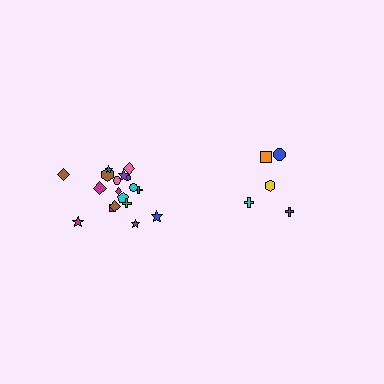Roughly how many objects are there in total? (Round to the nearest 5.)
Roughly 25 objects in total.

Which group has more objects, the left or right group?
The left group.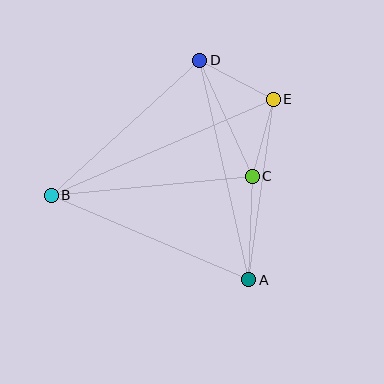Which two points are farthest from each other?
Points B and E are farthest from each other.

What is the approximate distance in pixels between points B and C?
The distance between B and C is approximately 202 pixels.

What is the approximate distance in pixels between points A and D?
The distance between A and D is approximately 225 pixels.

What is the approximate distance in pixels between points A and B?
The distance between A and B is approximately 215 pixels.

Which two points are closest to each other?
Points C and E are closest to each other.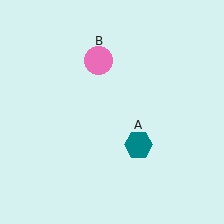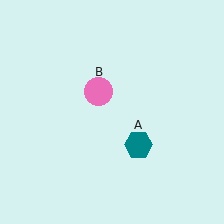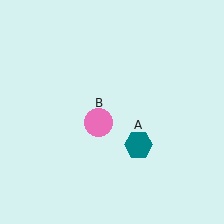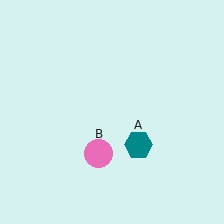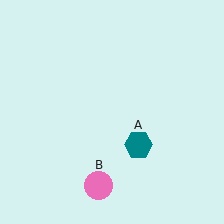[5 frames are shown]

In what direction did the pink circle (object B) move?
The pink circle (object B) moved down.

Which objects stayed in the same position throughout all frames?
Teal hexagon (object A) remained stationary.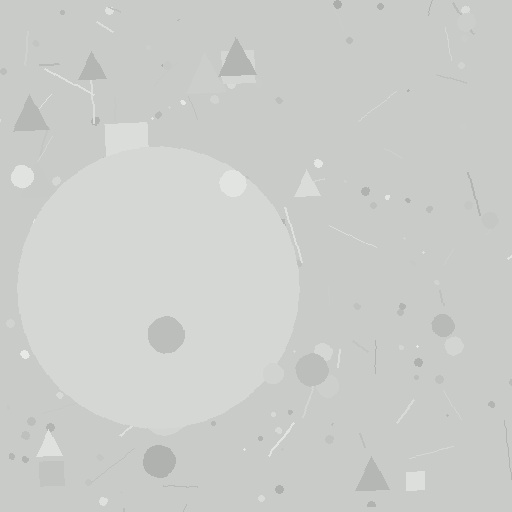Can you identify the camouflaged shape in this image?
The camouflaged shape is a circle.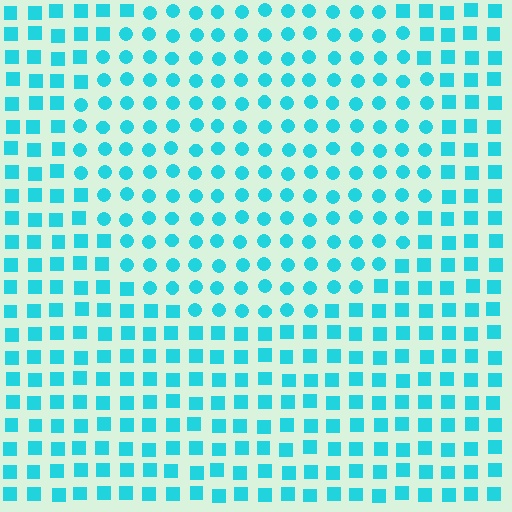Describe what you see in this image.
The image is filled with small cyan elements arranged in a uniform grid. A circle-shaped region contains circles, while the surrounding area contains squares. The boundary is defined purely by the change in element shape.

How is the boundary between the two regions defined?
The boundary is defined by a change in element shape: circles inside vs. squares outside. All elements share the same color and spacing.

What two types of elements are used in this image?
The image uses circles inside the circle region and squares outside it.